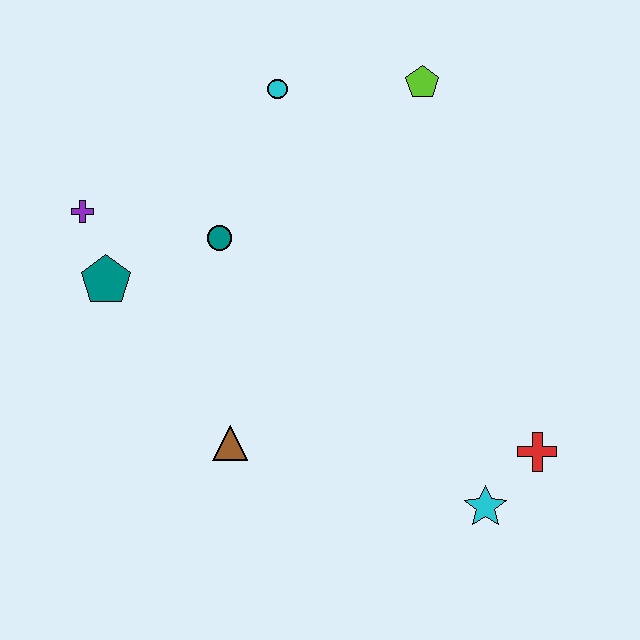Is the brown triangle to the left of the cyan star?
Yes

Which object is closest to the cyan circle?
The lime pentagon is closest to the cyan circle.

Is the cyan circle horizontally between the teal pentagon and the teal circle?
No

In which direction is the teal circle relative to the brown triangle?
The teal circle is above the brown triangle.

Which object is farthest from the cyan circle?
The cyan star is farthest from the cyan circle.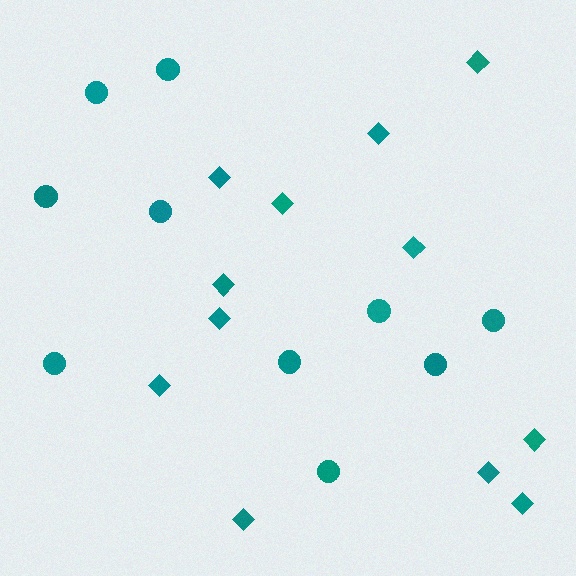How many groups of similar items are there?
There are 2 groups: one group of circles (10) and one group of diamonds (12).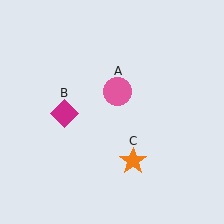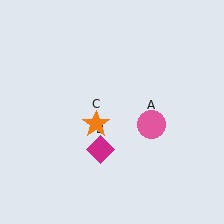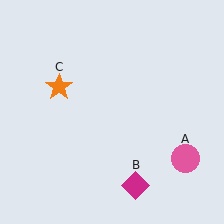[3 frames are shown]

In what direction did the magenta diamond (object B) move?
The magenta diamond (object B) moved down and to the right.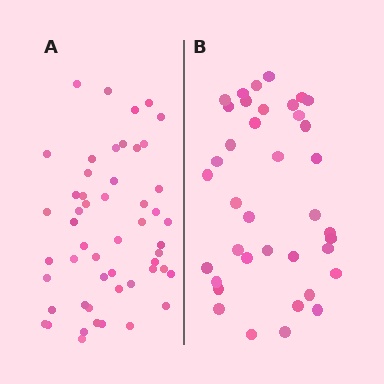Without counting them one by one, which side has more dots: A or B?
Region A (the left region) has more dots.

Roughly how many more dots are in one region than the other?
Region A has approximately 15 more dots than region B.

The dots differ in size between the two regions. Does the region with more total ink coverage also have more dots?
No. Region B has more total ink coverage because its dots are larger, but region A actually contains more individual dots. Total area can be misleading — the number of items is what matters here.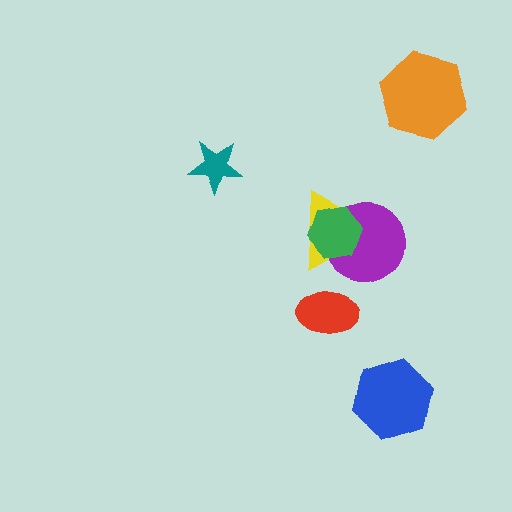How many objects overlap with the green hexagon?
2 objects overlap with the green hexagon.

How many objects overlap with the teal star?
0 objects overlap with the teal star.